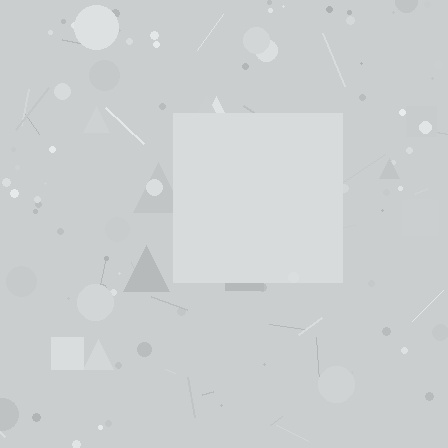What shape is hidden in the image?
A square is hidden in the image.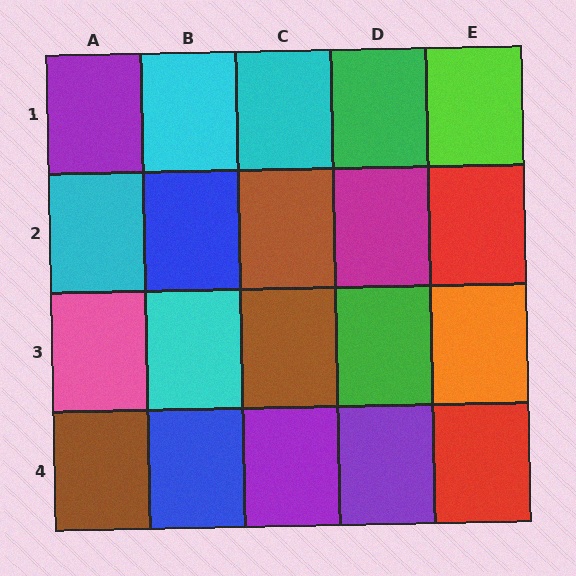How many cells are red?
2 cells are red.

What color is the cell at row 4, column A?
Brown.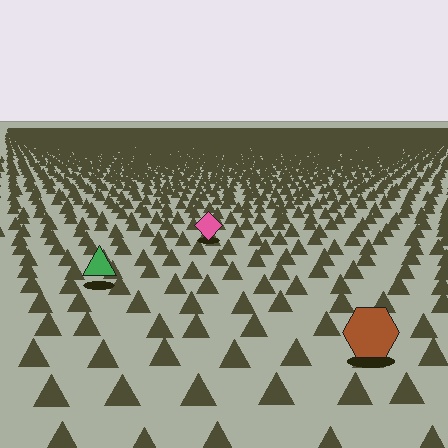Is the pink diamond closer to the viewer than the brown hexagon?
No. The brown hexagon is closer — you can tell from the texture gradient: the ground texture is coarser near it.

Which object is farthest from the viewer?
The pink diamond is farthest from the viewer. It appears smaller and the ground texture around it is denser.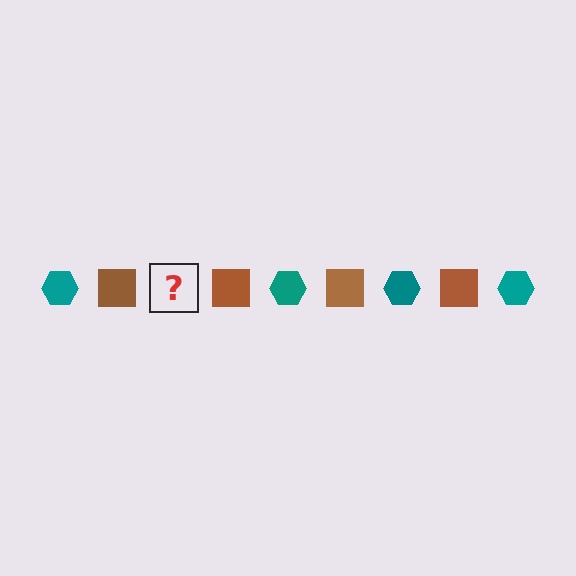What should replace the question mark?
The question mark should be replaced with a teal hexagon.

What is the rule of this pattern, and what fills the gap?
The rule is that the pattern alternates between teal hexagon and brown square. The gap should be filled with a teal hexagon.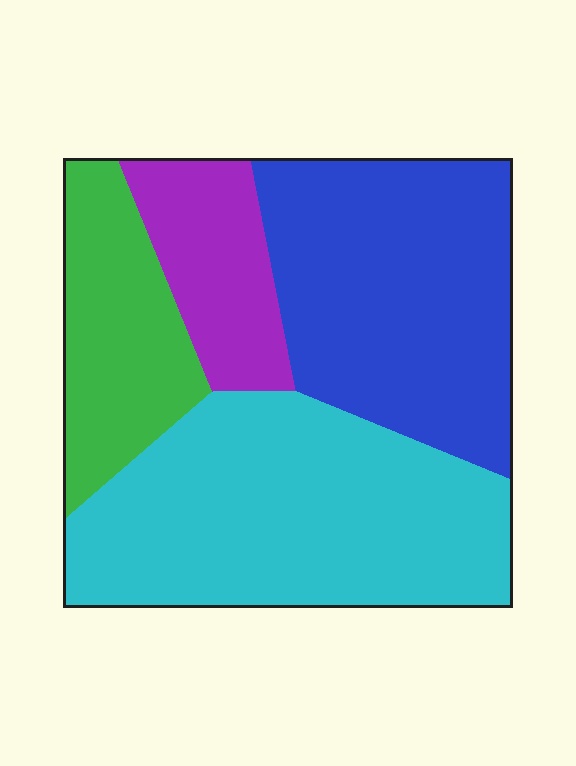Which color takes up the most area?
Cyan, at roughly 40%.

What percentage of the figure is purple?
Purple takes up less than a sixth of the figure.